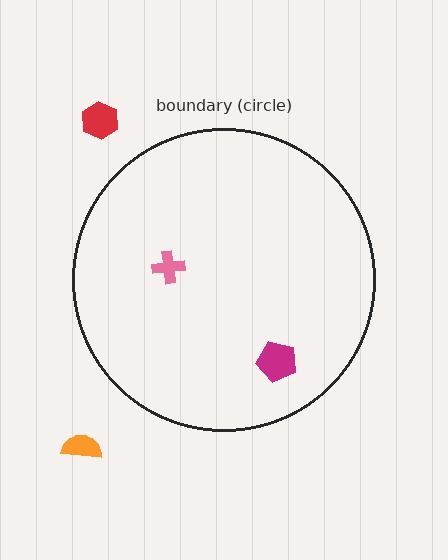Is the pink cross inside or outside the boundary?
Inside.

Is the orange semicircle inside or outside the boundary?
Outside.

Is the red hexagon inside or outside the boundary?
Outside.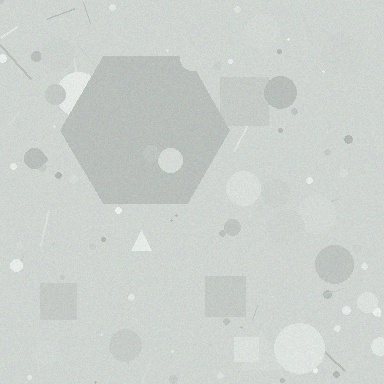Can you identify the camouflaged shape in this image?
The camouflaged shape is a hexagon.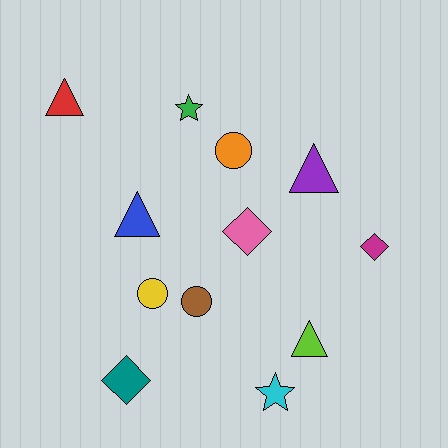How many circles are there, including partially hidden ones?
There are 3 circles.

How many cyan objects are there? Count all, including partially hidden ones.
There is 1 cyan object.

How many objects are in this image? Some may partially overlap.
There are 12 objects.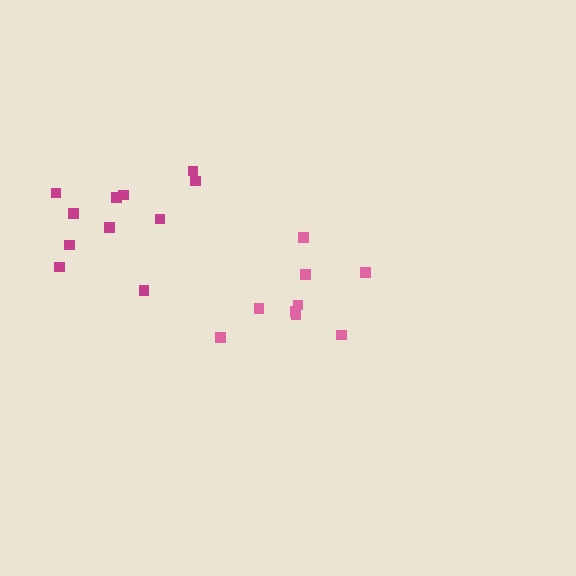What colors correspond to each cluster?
The clusters are colored: pink, magenta.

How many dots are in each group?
Group 1: 9 dots, Group 2: 11 dots (20 total).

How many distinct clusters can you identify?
There are 2 distinct clusters.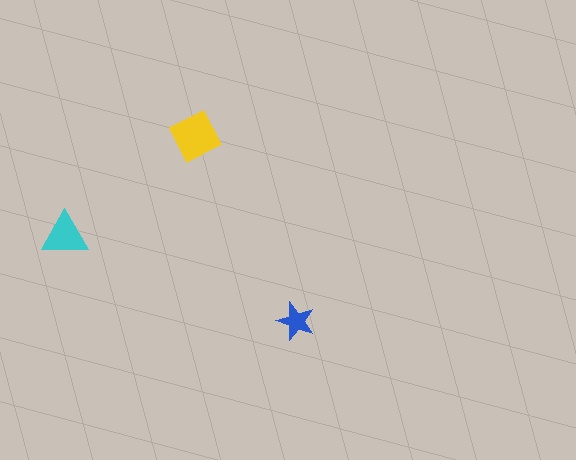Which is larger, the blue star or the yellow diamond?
The yellow diamond.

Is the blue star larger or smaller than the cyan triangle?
Smaller.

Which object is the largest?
The yellow diamond.